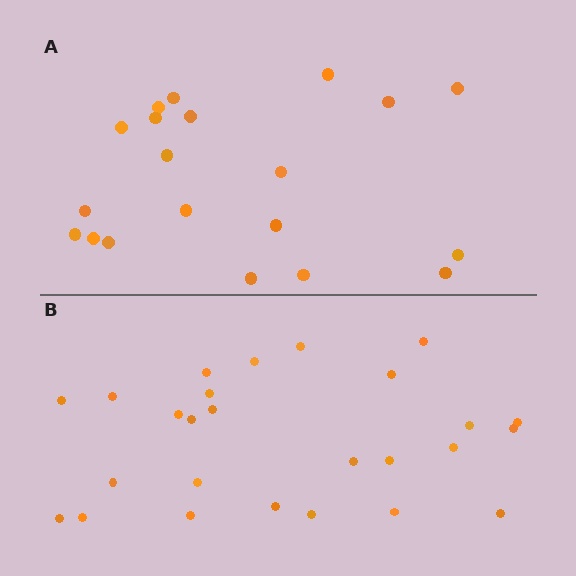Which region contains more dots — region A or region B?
Region B (the bottom region) has more dots.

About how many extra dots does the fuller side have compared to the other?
Region B has about 6 more dots than region A.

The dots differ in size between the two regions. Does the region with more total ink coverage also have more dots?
No. Region A has more total ink coverage because its dots are larger, but region B actually contains more individual dots. Total area can be misleading — the number of items is what matters here.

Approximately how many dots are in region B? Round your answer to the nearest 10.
About 30 dots. (The exact count is 26, which rounds to 30.)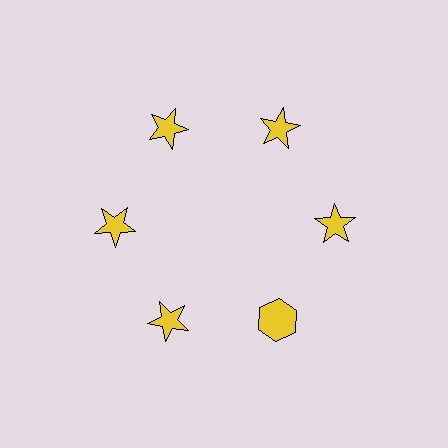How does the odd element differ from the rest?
It has a different shape: hexagon instead of star.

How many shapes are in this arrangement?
There are 6 shapes arranged in a ring pattern.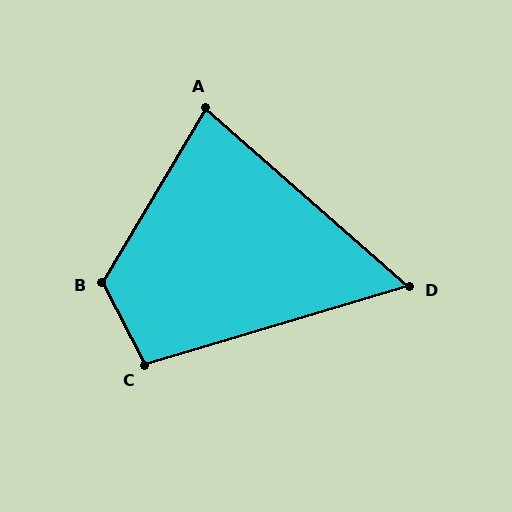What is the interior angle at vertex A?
Approximately 80 degrees (acute).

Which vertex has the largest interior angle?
B, at approximately 122 degrees.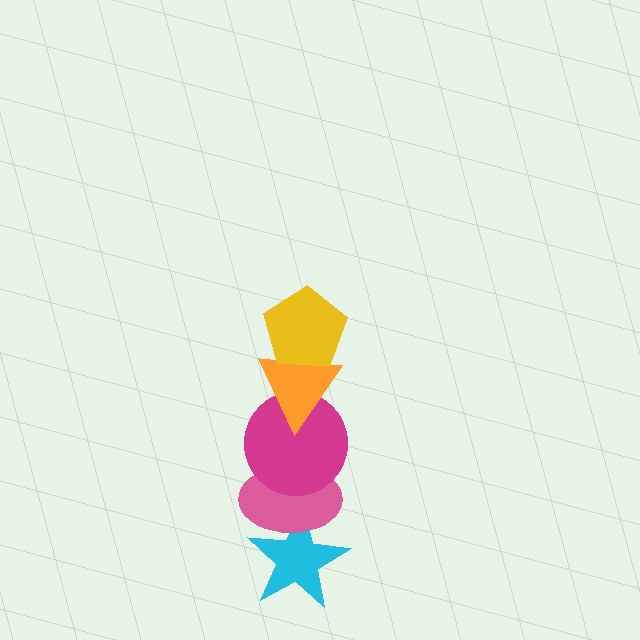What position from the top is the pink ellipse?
The pink ellipse is 4th from the top.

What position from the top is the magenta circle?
The magenta circle is 3rd from the top.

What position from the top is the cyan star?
The cyan star is 5th from the top.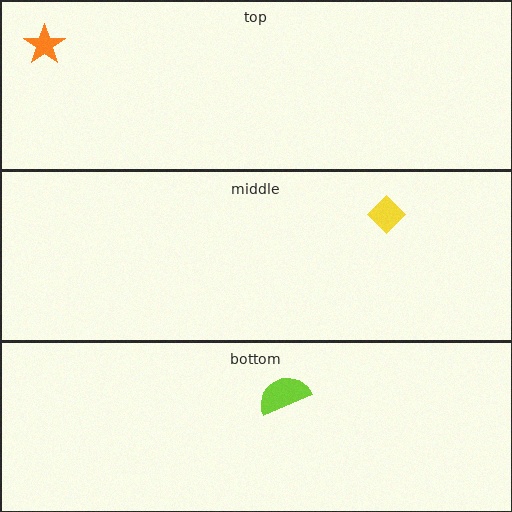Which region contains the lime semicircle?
The bottom region.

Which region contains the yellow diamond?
The middle region.